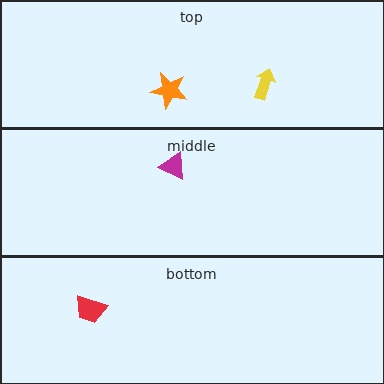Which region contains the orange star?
The top region.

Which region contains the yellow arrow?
The top region.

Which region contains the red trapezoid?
The bottom region.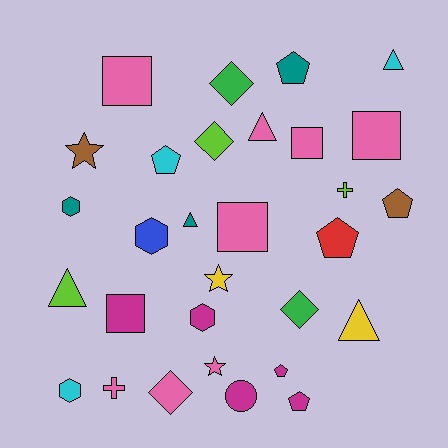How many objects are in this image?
There are 30 objects.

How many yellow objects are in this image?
There are 2 yellow objects.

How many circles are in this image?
There is 1 circle.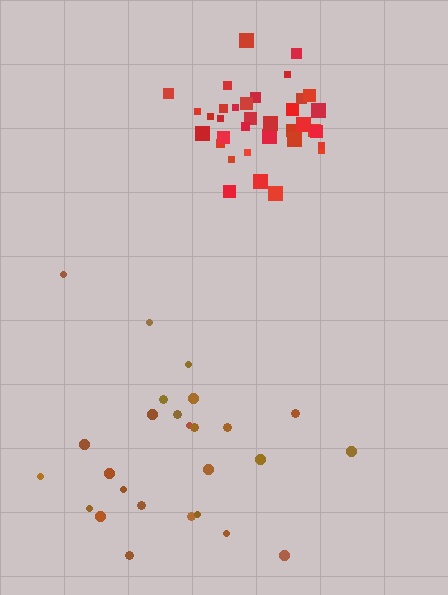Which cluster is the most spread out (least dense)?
Brown.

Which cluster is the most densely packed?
Red.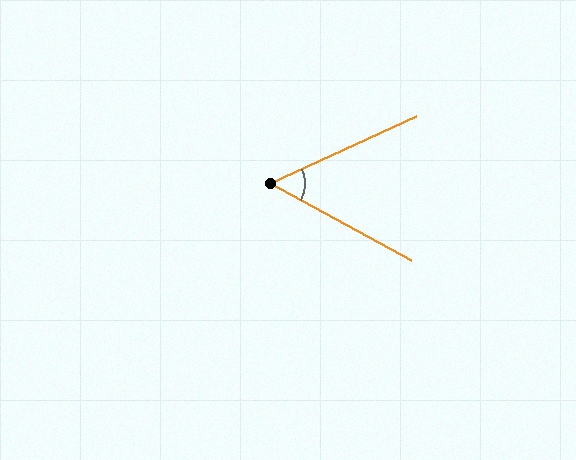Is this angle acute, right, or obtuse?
It is acute.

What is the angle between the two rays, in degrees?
Approximately 53 degrees.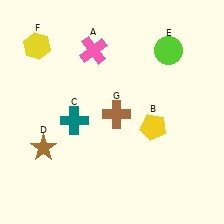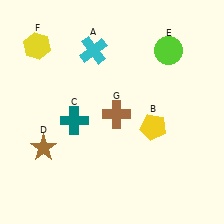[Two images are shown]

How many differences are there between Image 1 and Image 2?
There is 1 difference between the two images.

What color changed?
The cross (A) changed from pink in Image 1 to cyan in Image 2.